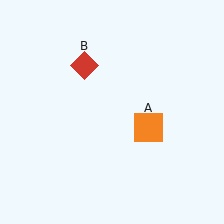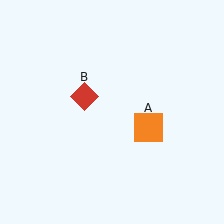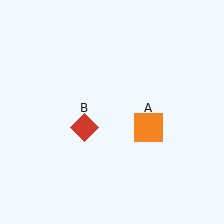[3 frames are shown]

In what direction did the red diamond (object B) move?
The red diamond (object B) moved down.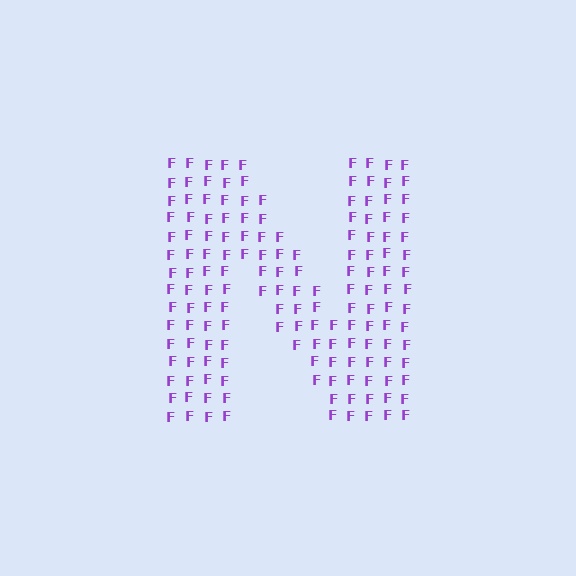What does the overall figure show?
The overall figure shows the letter N.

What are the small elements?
The small elements are letter F's.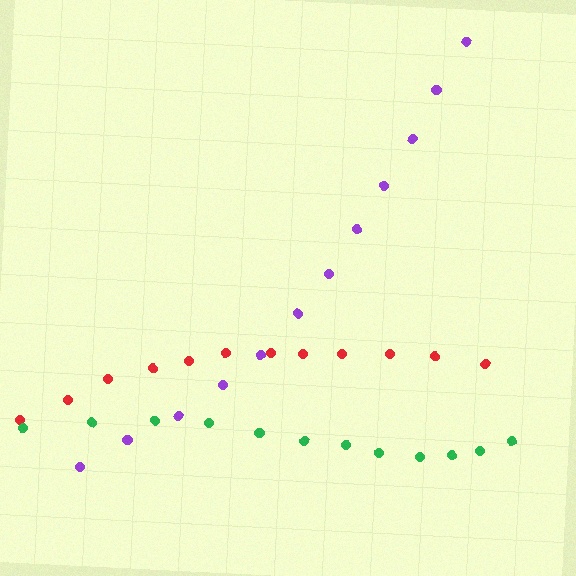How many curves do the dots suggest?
There are 3 distinct paths.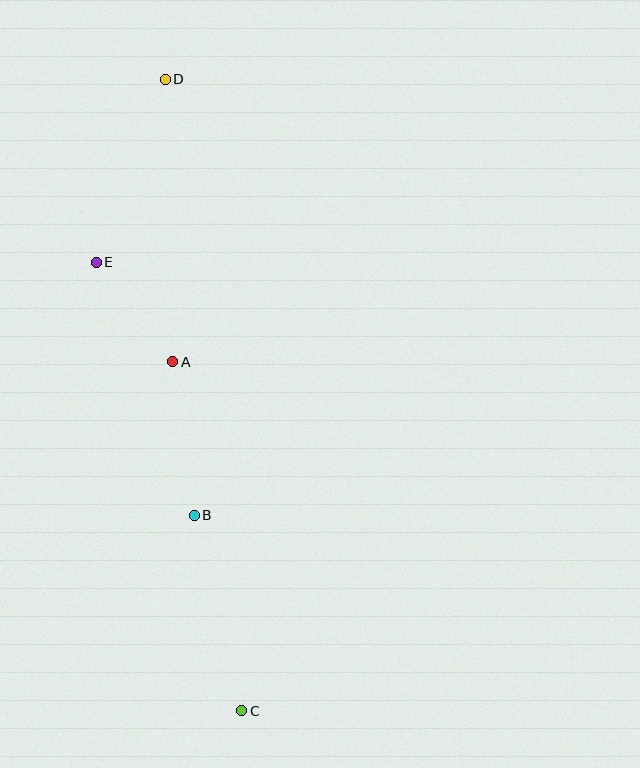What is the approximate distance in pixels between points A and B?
The distance between A and B is approximately 155 pixels.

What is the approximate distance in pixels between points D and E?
The distance between D and E is approximately 196 pixels.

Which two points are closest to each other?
Points A and E are closest to each other.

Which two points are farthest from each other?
Points C and D are farthest from each other.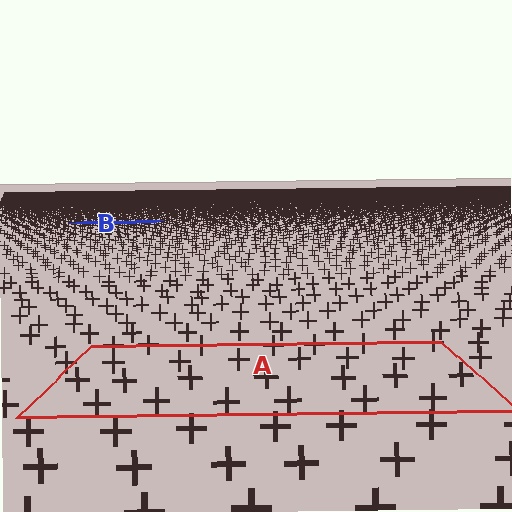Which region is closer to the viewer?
Region A is closer. The texture elements there are larger and more spread out.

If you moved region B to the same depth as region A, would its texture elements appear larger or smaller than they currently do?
They would appear larger. At a closer depth, the same texture elements are projected at a bigger on-screen size.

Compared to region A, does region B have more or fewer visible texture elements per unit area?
Region B has more texture elements per unit area — they are packed more densely because it is farther away.